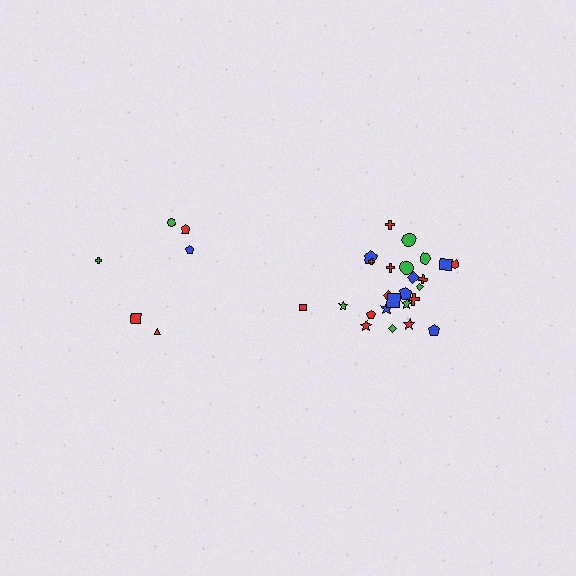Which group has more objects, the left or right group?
The right group.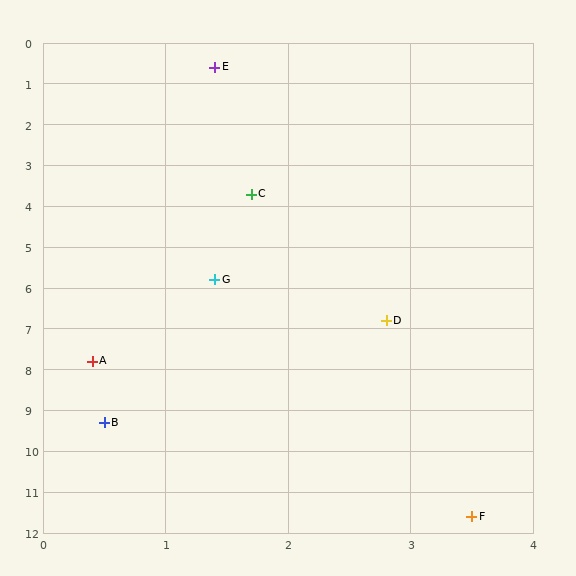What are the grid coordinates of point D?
Point D is at approximately (2.8, 6.8).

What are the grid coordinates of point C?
Point C is at approximately (1.7, 3.7).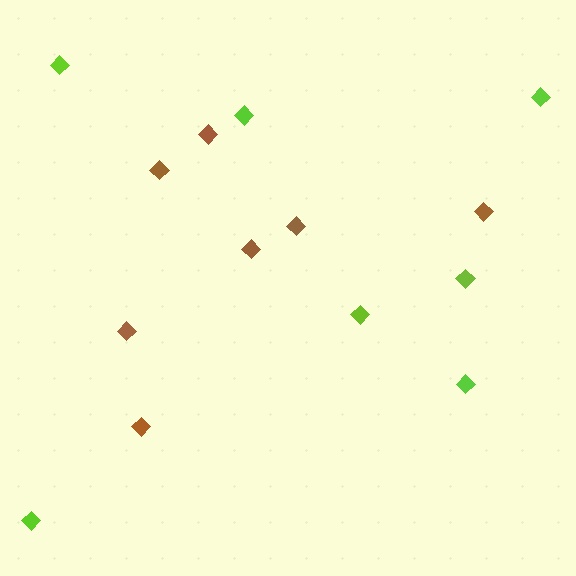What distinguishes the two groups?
There are 2 groups: one group of lime diamonds (7) and one group of brown diamonds (7).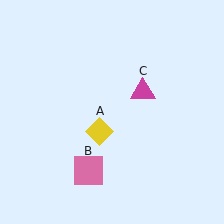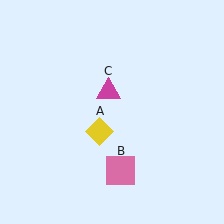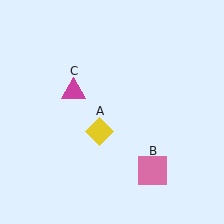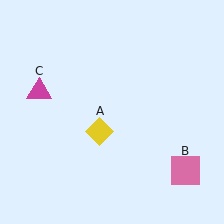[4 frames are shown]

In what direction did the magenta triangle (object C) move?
The magenta triangle (object C) moved left.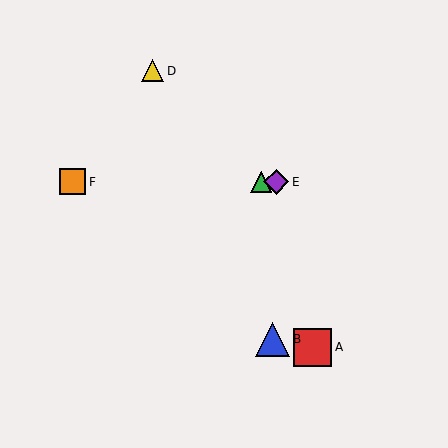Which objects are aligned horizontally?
Objects C, E, F are aligned horizontally.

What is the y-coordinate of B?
Object B is at y≈339.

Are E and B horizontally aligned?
No, E is at y≈182 and B is at y≈339.